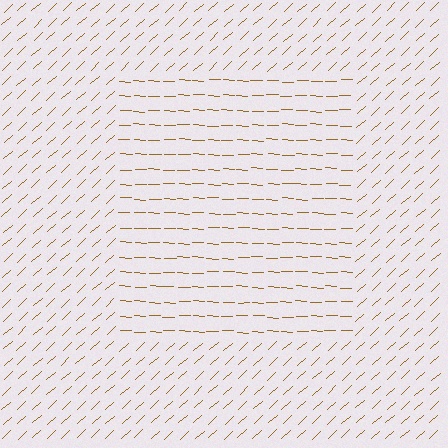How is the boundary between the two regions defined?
The boundary is defined purely by a change in line orientation (approximately 45 degrees difference). All lines are the same color and thickness.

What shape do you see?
I see a rectangle.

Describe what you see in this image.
The image is filled with small brown line segments. A rectangle region in the image has lines oriented differently from the surrounding lines, creating a visible texture boundary.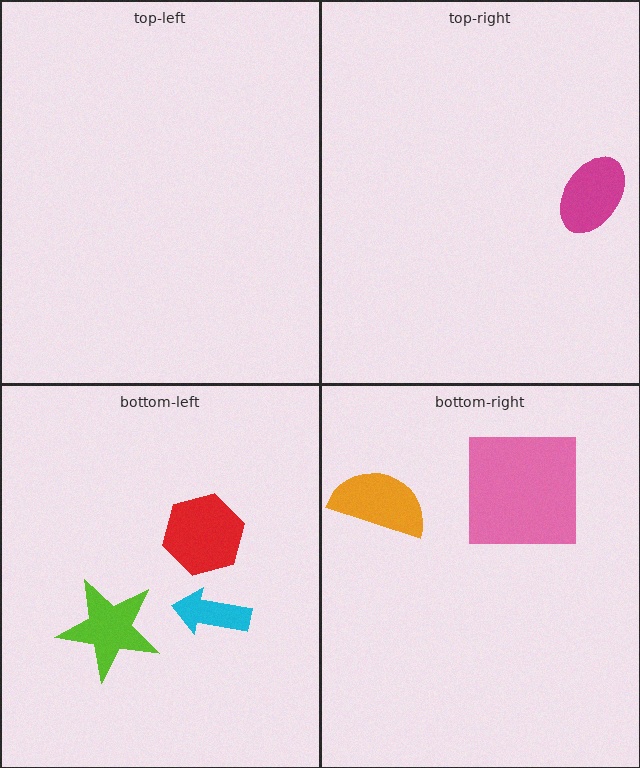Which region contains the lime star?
The bottom-left region.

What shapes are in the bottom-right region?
The pink square, the orange semicircle.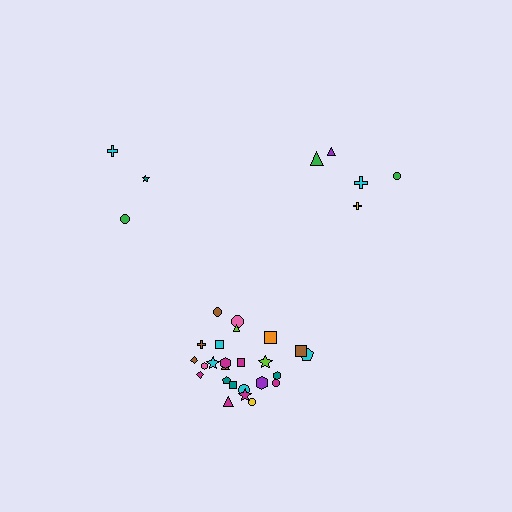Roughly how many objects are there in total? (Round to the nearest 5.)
Roughly 35 objects in total.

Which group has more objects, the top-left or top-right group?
The top-right group.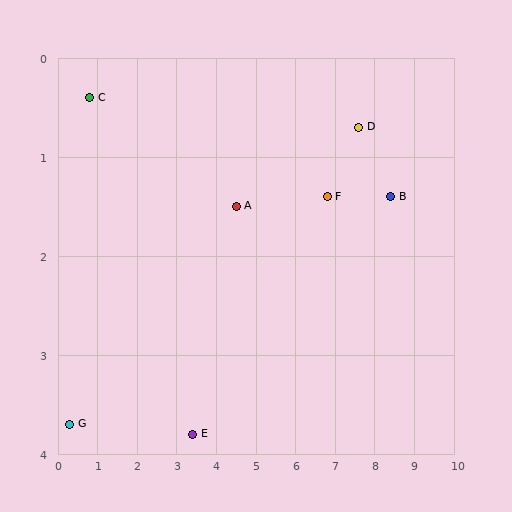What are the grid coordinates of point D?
Point D is at approximately (7.6, 0.7).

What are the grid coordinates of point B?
Point B is at approximately (8.4, 1.4).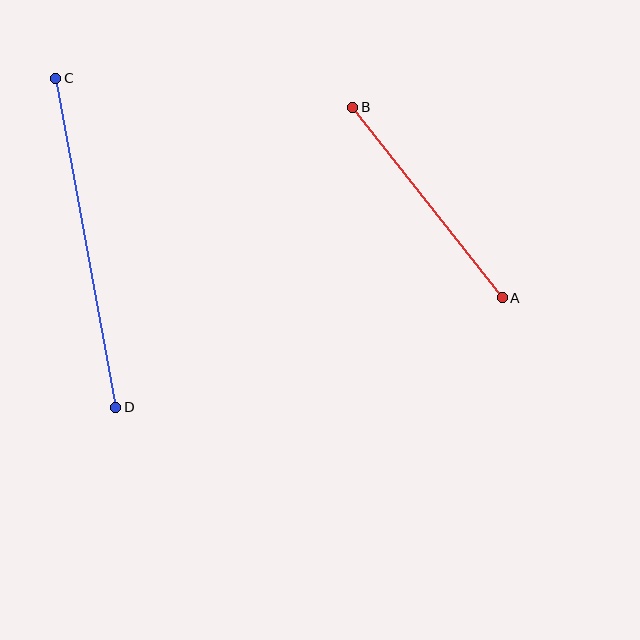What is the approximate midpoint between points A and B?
The midpoint is at approximately (428, 202) pixels.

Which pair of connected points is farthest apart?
Points C and D are farthest apart.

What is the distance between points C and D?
The distance is approximately 335 pixels.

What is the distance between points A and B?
The distance is approximately 242 pixels.